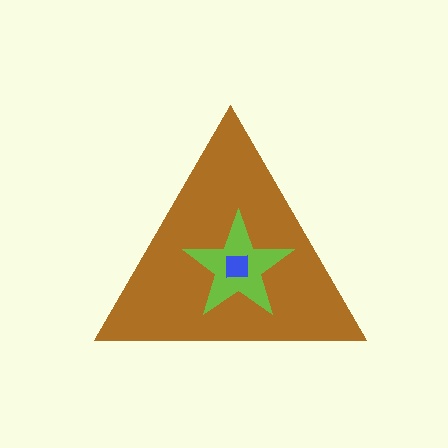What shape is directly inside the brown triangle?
The lime star.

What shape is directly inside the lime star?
The blue square.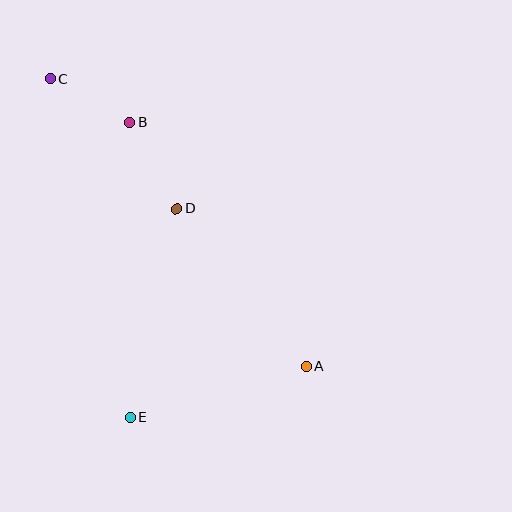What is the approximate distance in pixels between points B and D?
The distance between B and D is approximately 98 pixels.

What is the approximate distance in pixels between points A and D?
The distance between A and D is approximately 204 pixels.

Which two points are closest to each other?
Points B and C are closest to each other.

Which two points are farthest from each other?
Points A and C are farthest from each other.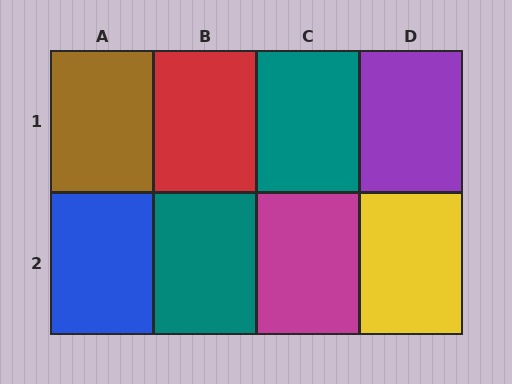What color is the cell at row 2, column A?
Blue.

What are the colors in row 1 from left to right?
Brown, red, teal, purple.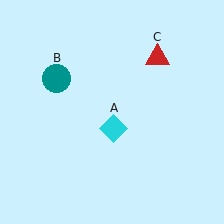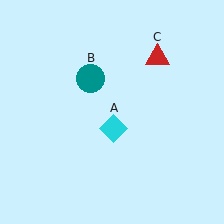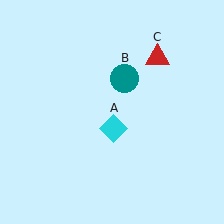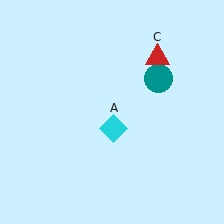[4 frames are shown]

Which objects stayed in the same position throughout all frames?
Cyan diamond (object A) and red triangle (object C) remained stationary.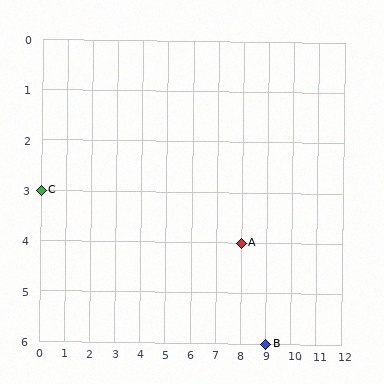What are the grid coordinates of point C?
Point C is at grid coordinates (0, 3).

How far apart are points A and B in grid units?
Points A and B are 1 column and 2 rows apart (about 2.2 grid units diagonally).